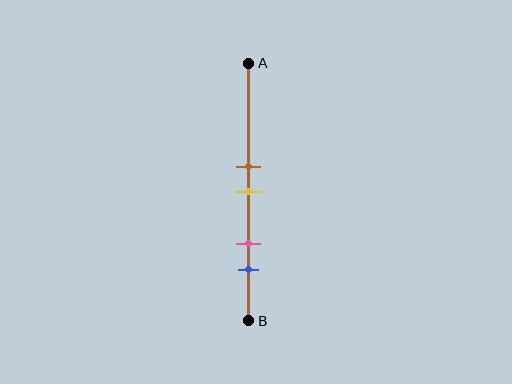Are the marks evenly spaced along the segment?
No, the marks are not evenly spaced.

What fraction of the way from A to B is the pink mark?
The pink mark is approximately 70% (0.7) of the way from A to B.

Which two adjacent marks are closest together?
The brown and yellow marks are the closest adjacent pair.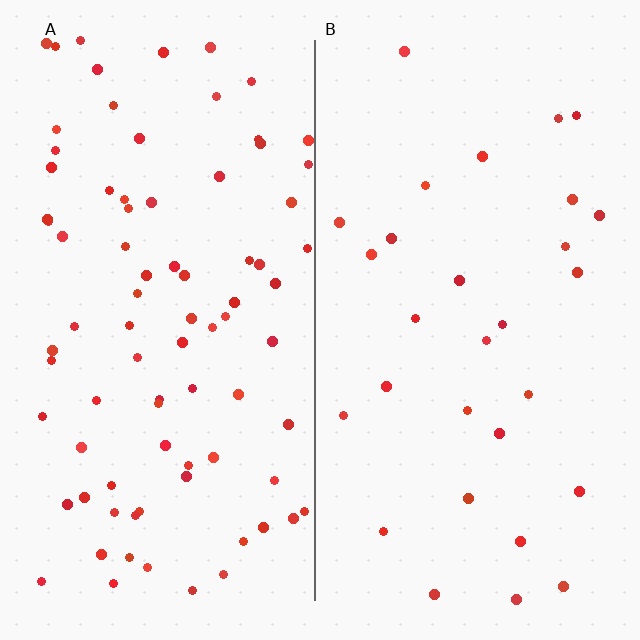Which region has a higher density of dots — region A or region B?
A (the left).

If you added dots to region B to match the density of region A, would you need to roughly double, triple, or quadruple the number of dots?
Approximately triple.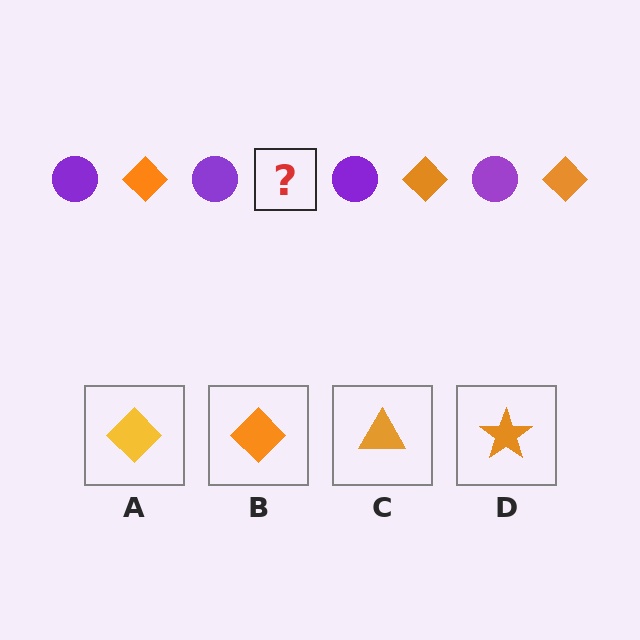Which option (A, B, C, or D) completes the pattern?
B.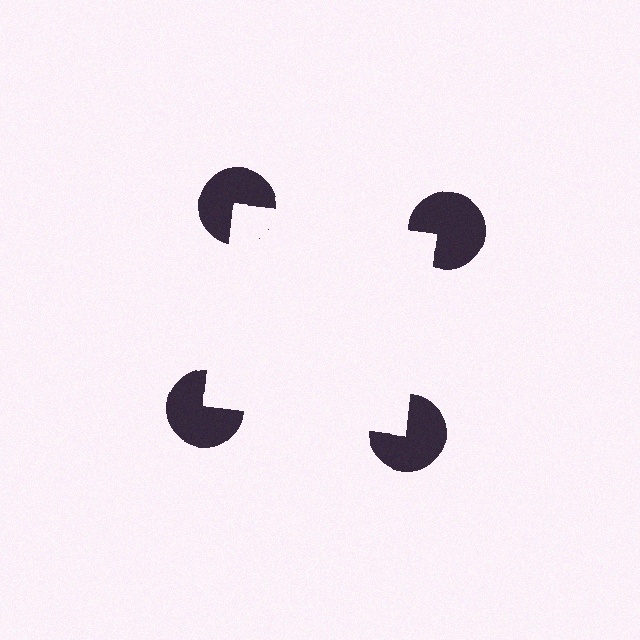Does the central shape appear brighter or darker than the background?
It typically appears slightly brighter than the background, even though no actual brightness change is drawn.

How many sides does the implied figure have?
4 sides.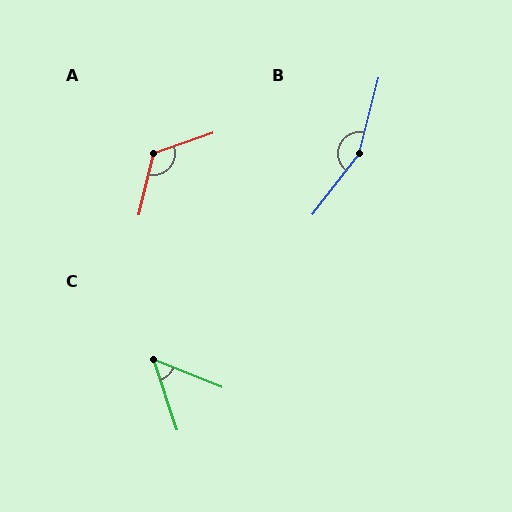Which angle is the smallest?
C, at approximately 49 degrees.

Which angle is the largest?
B, at approximately 157 degrees.